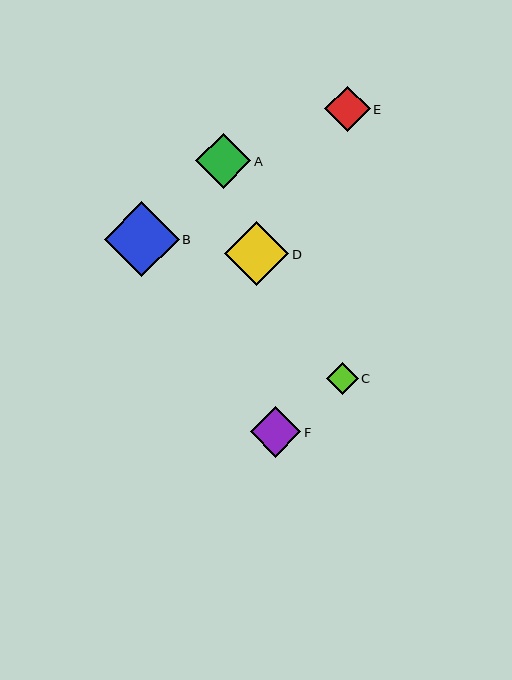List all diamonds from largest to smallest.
From largest to smallest: B, D, A, F, E, C.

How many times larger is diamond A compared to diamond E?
Diamond A is approximately 1.2 times the size of diamond E.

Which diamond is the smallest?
Diamond C is the smallest with a size of approximately 32 pixels.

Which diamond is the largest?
Diamond B is the largest with a size of approximately 74 pixels.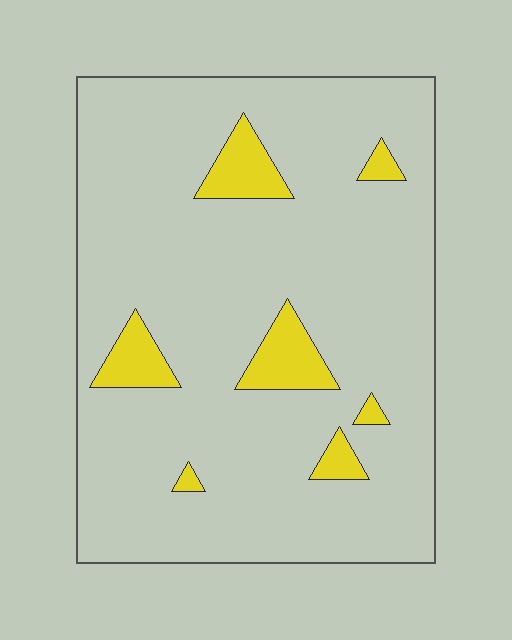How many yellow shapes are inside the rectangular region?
7.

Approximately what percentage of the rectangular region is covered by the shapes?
Approximately 10%.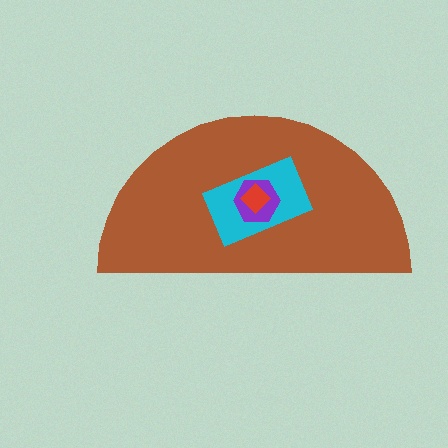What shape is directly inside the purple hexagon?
The red diamond.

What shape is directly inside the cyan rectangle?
The purple hexagon.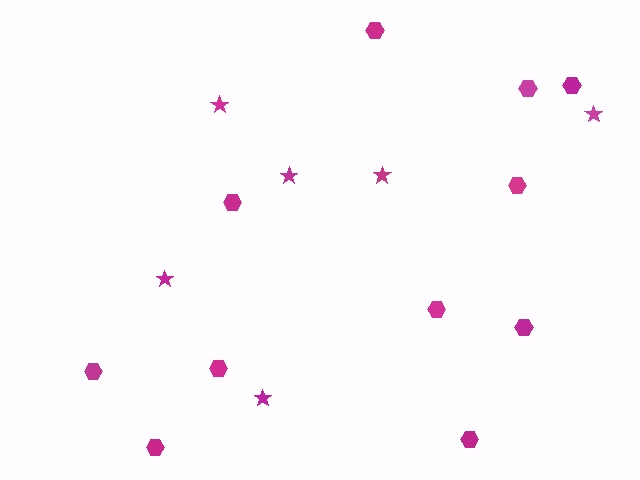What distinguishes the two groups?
There are 2 groups: one group of hexagons (11) and one group of stars (6).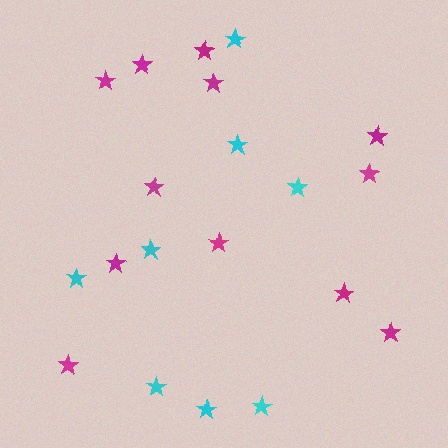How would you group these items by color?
There are 2 groups: one group of cyan stars (8) and one group of magenta stars (12).